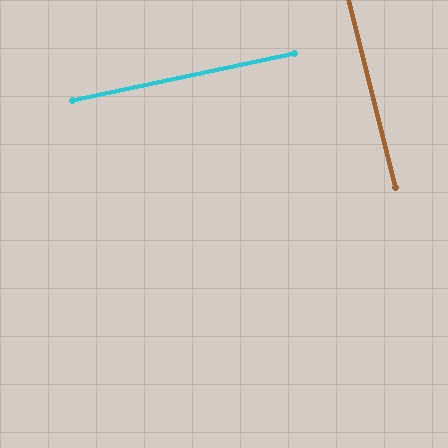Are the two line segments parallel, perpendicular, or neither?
Perpendicular — they meet at approximately 88°.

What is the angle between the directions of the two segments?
Approximately 88 degrees.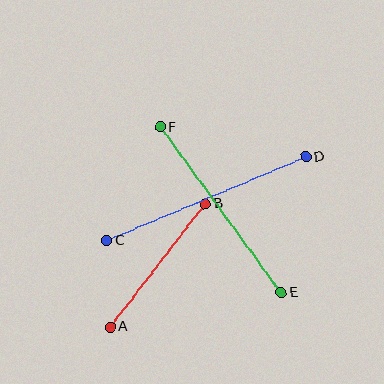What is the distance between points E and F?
The distance is approximately 205 pixels.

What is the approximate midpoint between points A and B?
The midpoint is at approximately (158, 265) pixels.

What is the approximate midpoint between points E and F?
The midpoint is at approximately (221, 210) pixels.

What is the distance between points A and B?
The distance is approximately 156 pixels.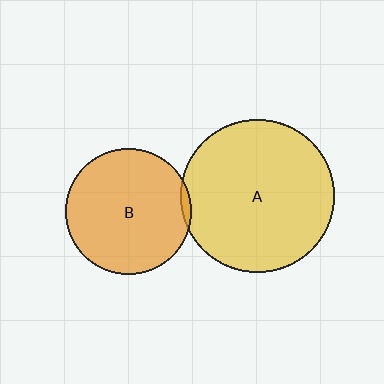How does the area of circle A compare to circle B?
Approximately 1.5 times.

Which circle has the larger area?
Circle A (yellow).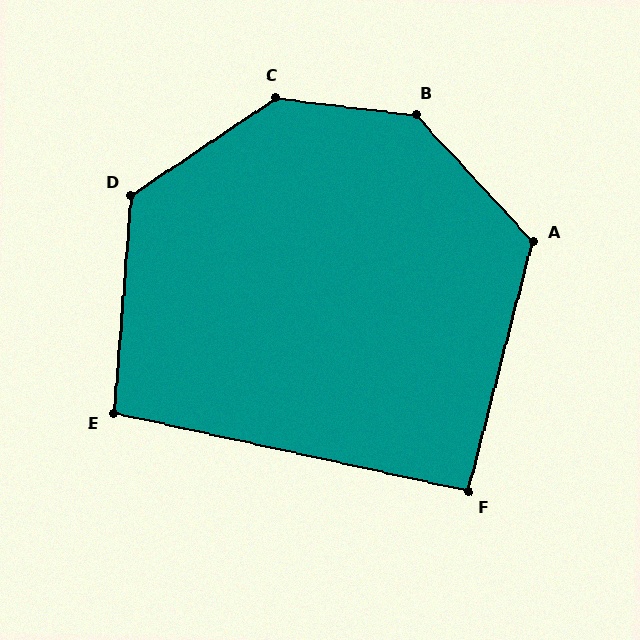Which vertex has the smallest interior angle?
F, at approximately 92 degrees.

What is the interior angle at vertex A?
Approximately 123 degrees (obtuse).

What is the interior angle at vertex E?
Approximately 98 degrees (obtuse).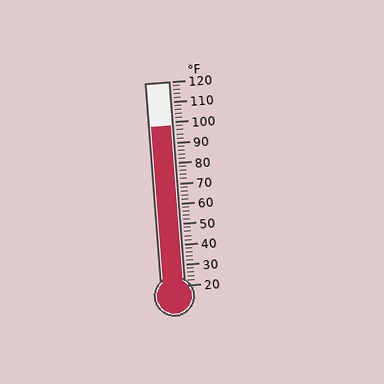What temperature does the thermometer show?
The thermometer shows approximately 98°F.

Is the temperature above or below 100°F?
The temperature is below 100°F.